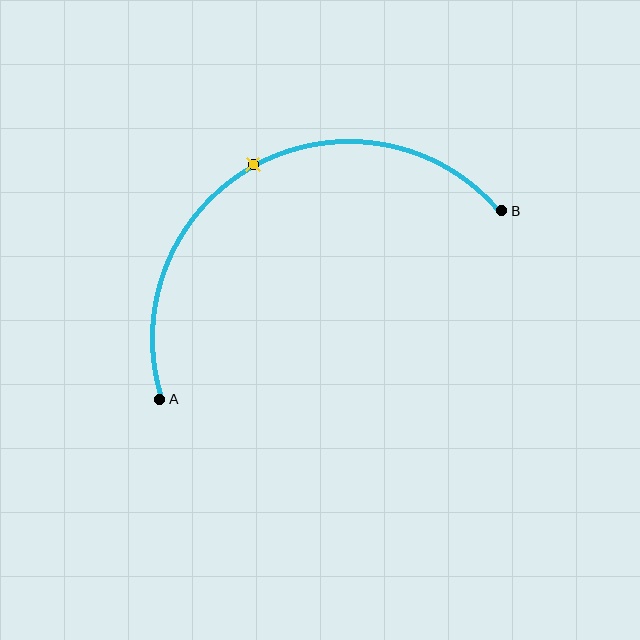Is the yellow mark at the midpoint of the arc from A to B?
Yes. The yellow mark lies on the arc at equal arc-length from both A and B — it is the arc midpoint.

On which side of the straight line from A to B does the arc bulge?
The arc bulges above the straight line connecting A and B.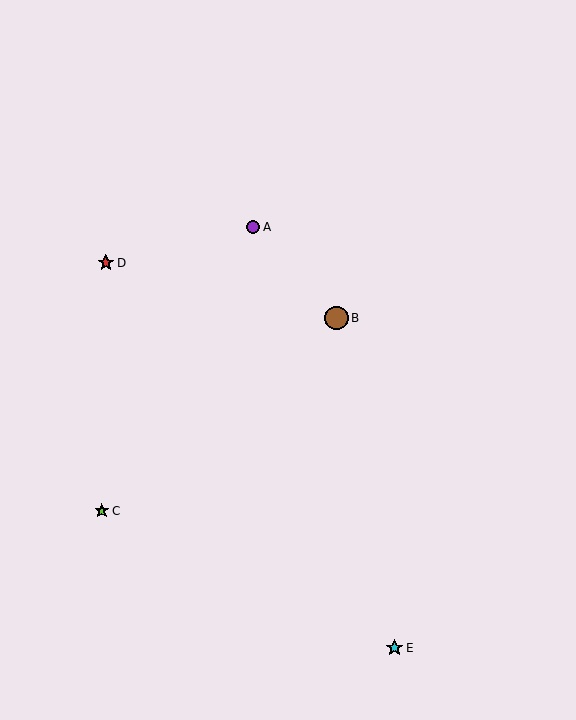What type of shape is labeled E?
Shape E is a cyan star.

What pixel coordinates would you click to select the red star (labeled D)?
Click at (106, 263) to select the red star D.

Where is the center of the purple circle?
The center of the purple circle is at (253, 227).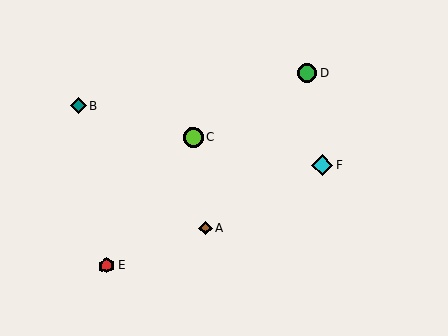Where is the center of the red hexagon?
The center of the red hexagon is at (107, 265).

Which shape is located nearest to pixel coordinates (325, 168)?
The cyan diamond (labeled F) at (322, 165) is nearest to that location.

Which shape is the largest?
The cyan diamond (labeled F) is the largest.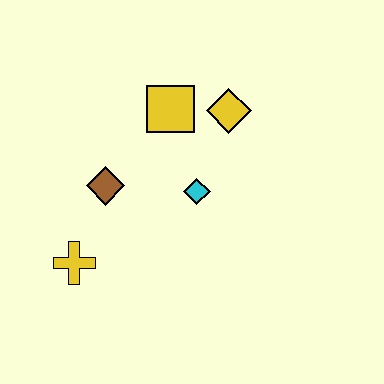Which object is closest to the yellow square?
The yellow diamond is closest to the yellow square.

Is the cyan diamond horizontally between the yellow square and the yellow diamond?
Yes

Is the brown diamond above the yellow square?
No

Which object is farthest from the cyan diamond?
The yellow cross is farthest from the cyan diamond.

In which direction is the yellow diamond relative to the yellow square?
The yellow diamond is to the right of the yellow square.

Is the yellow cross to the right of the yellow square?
No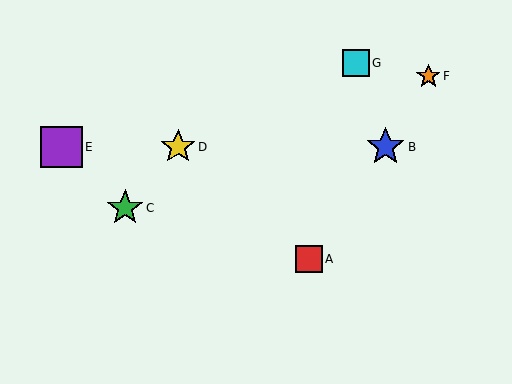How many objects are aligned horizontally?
3 objects (B, D, E) are aligned horizontally.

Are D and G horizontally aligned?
No, D is at y≈147 and G is at y≈63.